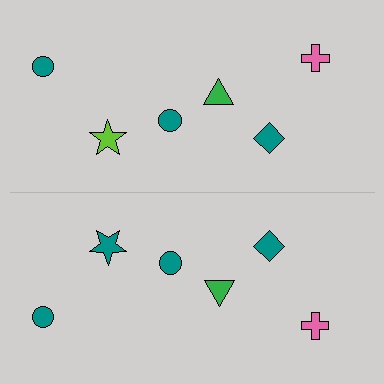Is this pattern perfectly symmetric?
No, the pattern is not perfectly symmetric. The teal star on the bottom side breaks the symmetry — its mirror counterpart is lime.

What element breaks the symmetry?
The teal star on the bottom side breaks the symmetry — its mirror counterpart is lime.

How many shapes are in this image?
There are 12 shapes in this image.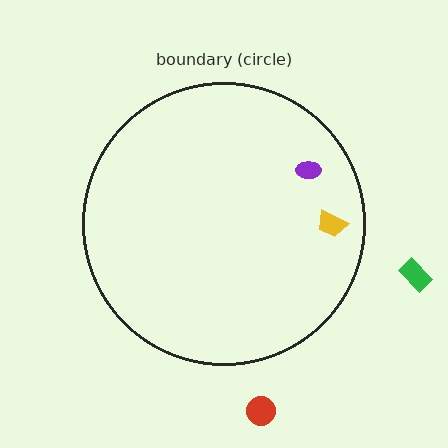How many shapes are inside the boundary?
2 inside, 2 outside.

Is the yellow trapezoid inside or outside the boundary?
Inside.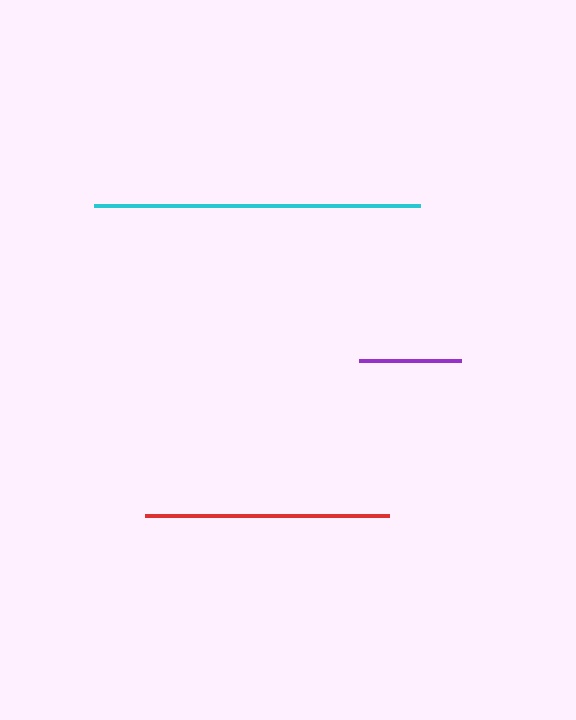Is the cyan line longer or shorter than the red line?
The cyan line is longer than the red line.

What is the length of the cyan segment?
The cyan segment is approximately 326 pixels long.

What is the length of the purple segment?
The purple segment is approximately 102 pixels long.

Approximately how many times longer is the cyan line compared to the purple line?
The cyan line is approximately 3.2 times the length of the purple line.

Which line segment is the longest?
The cyan line is the longest at approximately 326 pixels.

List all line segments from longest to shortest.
From longest to shortest: cyan, red, purple.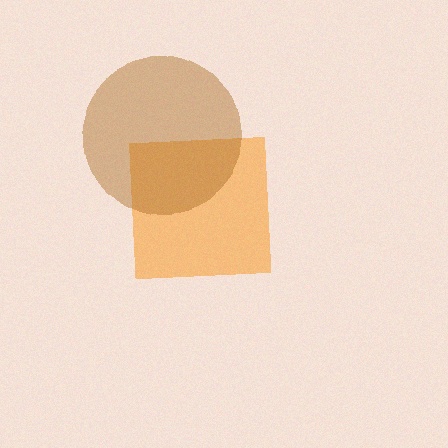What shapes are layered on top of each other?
The layered shapes are: an orange square, a brown circle.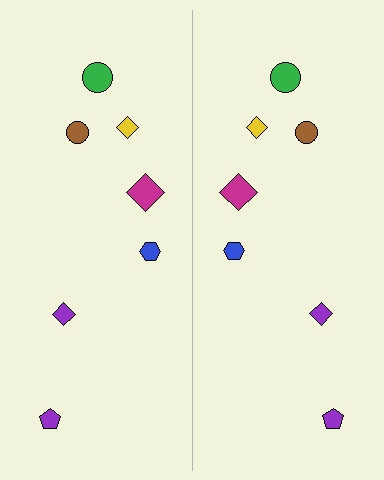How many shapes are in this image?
There are 14 shapes in this image.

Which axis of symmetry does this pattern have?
The pattern has a vertical axis of symmetry running through the center of the image.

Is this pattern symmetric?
Yes, this pattern has bilateral (reflection) symmetry.